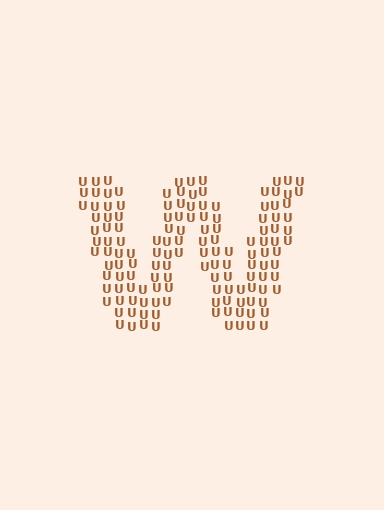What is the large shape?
The large shape is the letter W.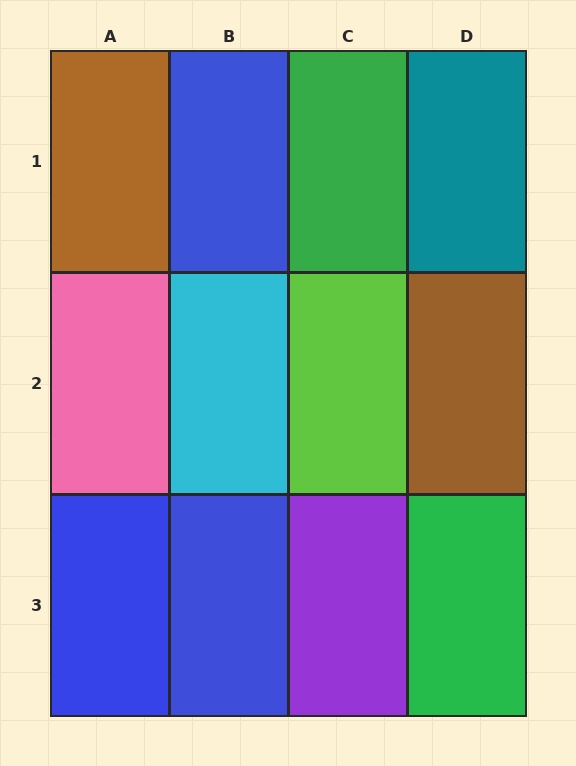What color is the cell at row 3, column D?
Green.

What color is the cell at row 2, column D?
Brown.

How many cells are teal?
1 cell is teal.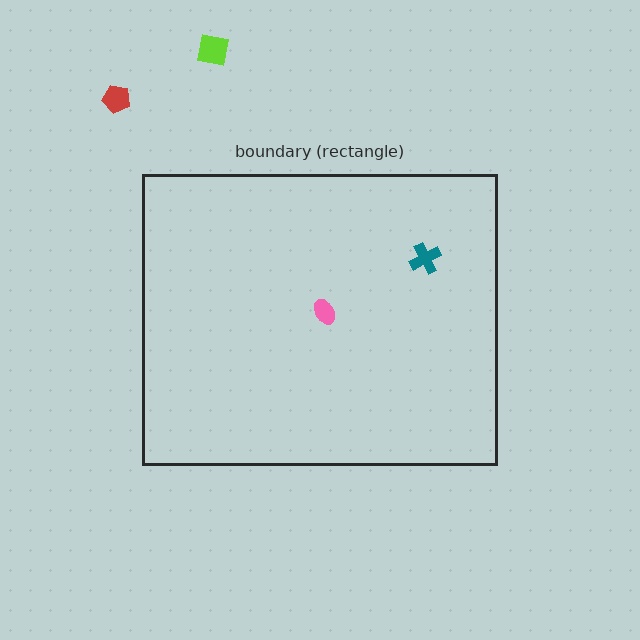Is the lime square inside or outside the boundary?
Outside.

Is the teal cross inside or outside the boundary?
Inside.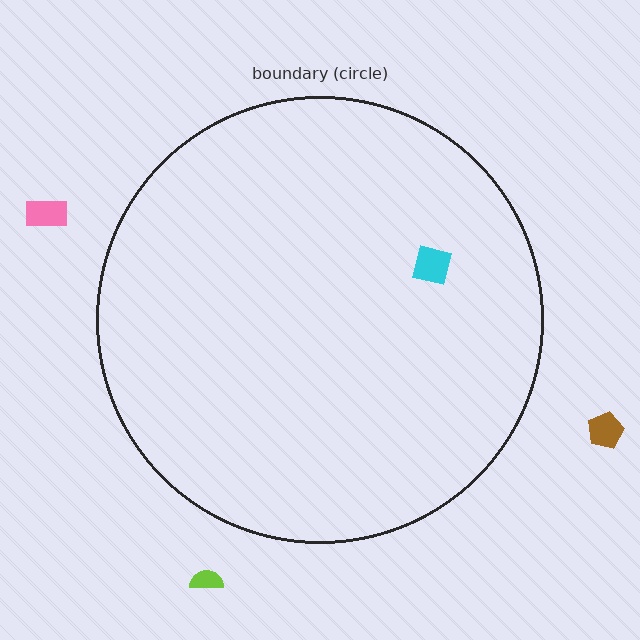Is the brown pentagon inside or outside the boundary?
Outside.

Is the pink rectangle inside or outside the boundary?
Outside.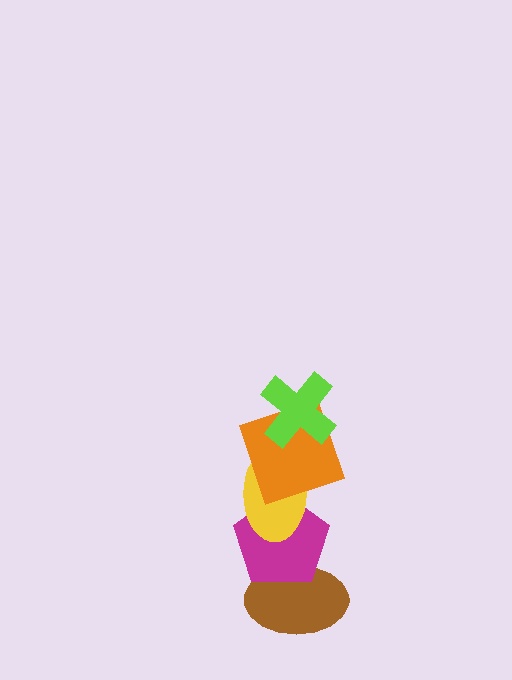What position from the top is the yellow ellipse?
The yellow ellipse is 3rd from the top.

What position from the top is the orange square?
The orange square is 2nd from the top.